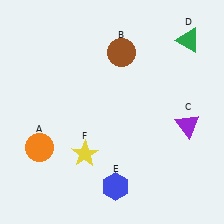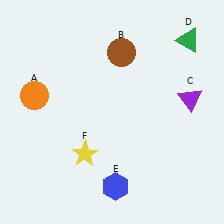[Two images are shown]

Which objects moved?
The objects that moved are: the orange circle (A), the purple triangle (C).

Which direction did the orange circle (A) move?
The orange circle (A) moved up.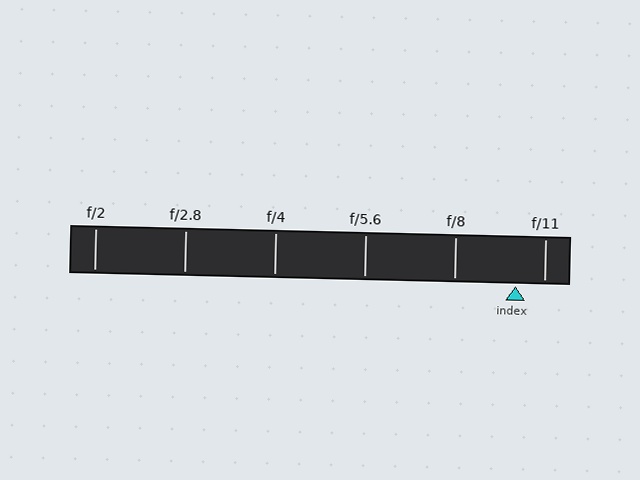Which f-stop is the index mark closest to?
The index mark is closest to f/11.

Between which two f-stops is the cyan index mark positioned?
The index mark is between f/8 and f/11.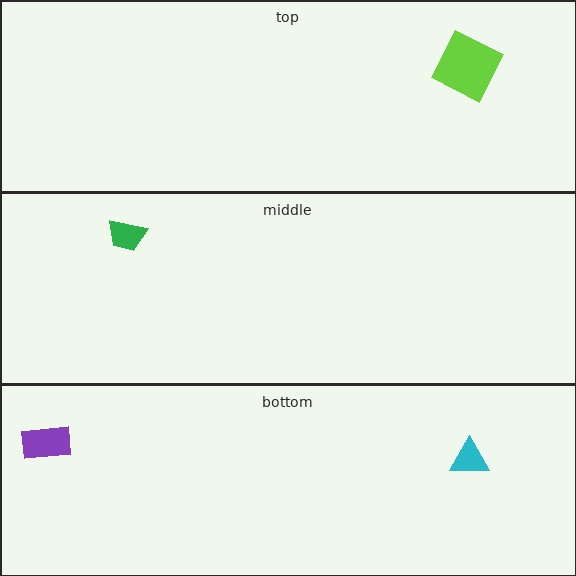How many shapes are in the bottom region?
2.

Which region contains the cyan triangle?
The bottom region.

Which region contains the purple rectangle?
The bottom region.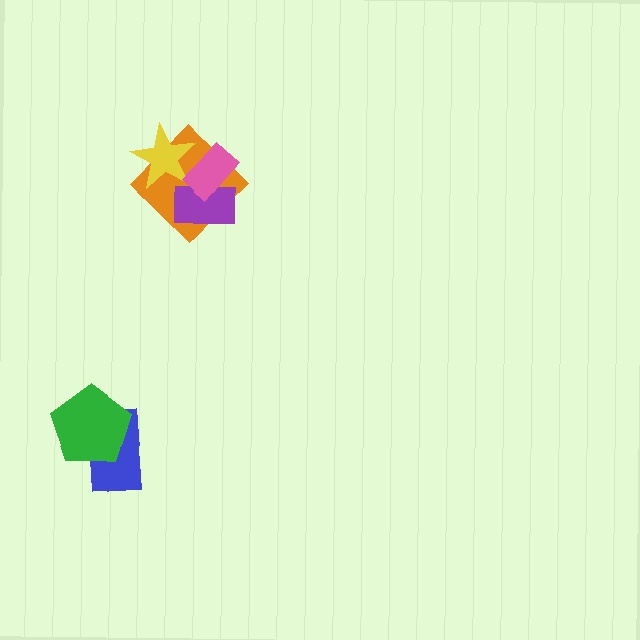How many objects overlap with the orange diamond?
3 objects overlap with the orange diamond.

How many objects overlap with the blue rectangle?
1 object overlaps with the blue rectangle.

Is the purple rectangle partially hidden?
Yes, it is partially covered by another shape.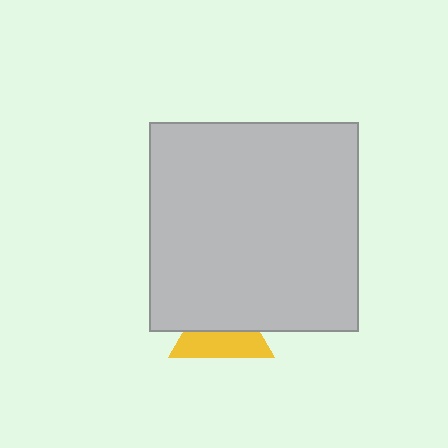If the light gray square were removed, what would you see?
You would see the complete yellow triangle.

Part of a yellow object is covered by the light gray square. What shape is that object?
It is a triangle.